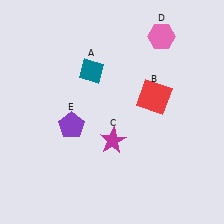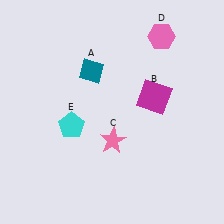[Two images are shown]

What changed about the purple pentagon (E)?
In Image 1, E is purple. In Image 2, it changed to cyan.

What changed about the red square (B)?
In Image 1, B is red. In Image 2, it changed to magenta.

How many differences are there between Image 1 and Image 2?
There are 3 differences between the two images.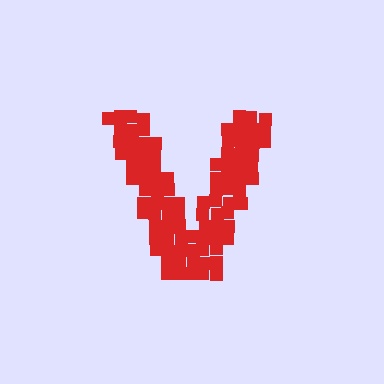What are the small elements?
The small elements are squares.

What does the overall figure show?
The overall figure shows the letter V.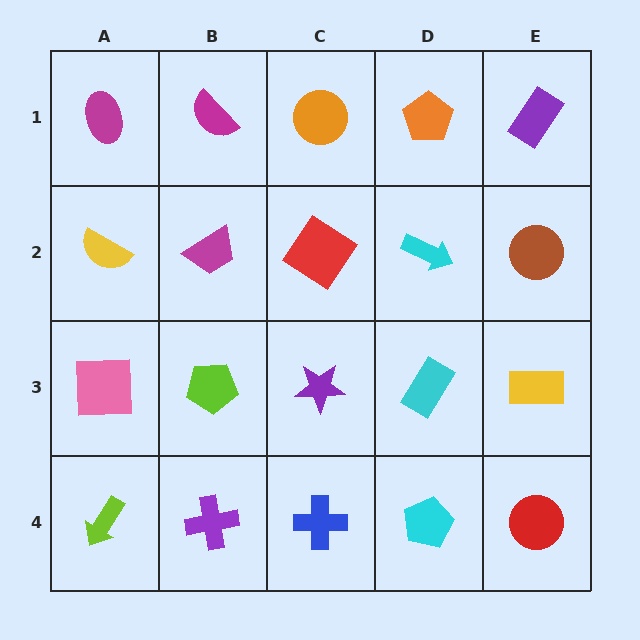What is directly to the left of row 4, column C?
A purple cross.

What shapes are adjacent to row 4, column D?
A cyan rectangle (row 3, column D), a blue cross (row 4, column C), a red circle (row 4, column E).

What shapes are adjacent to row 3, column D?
A cyan arrow (row 2, column D), a cyan pentagon (row 4, column D), a purple star (row 3, column C), a yellow rectangle (row 3, column E).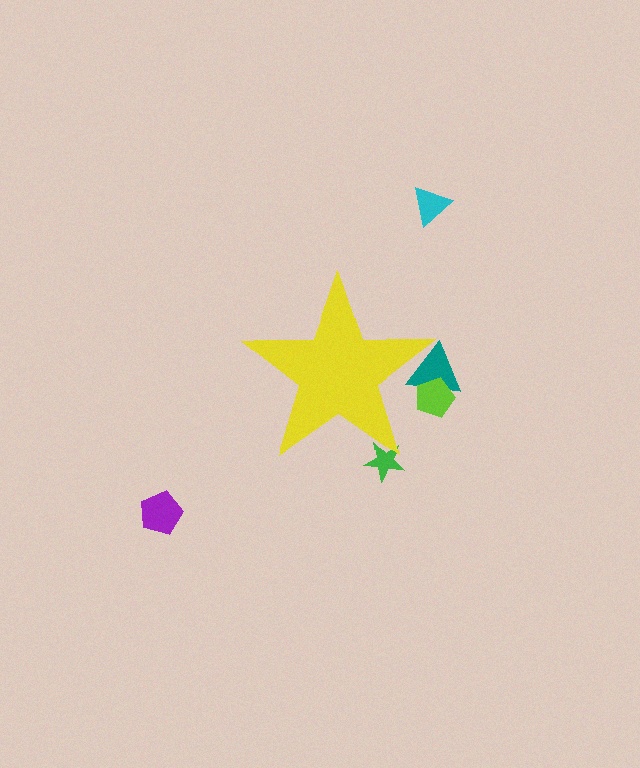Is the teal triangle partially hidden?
Yes, the teal triangle is partially hidden behind the yellow star.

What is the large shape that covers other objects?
A yellow star.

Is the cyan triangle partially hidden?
No, the cyan triangle is fully visible.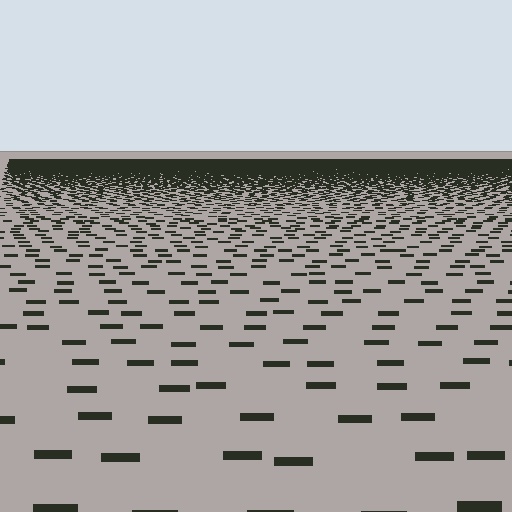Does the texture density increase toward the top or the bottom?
Density increases toward the top.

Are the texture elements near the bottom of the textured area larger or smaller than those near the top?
Larger. Near the bottom, elements are closer to the viewer and appear at a bigger on-screen size.